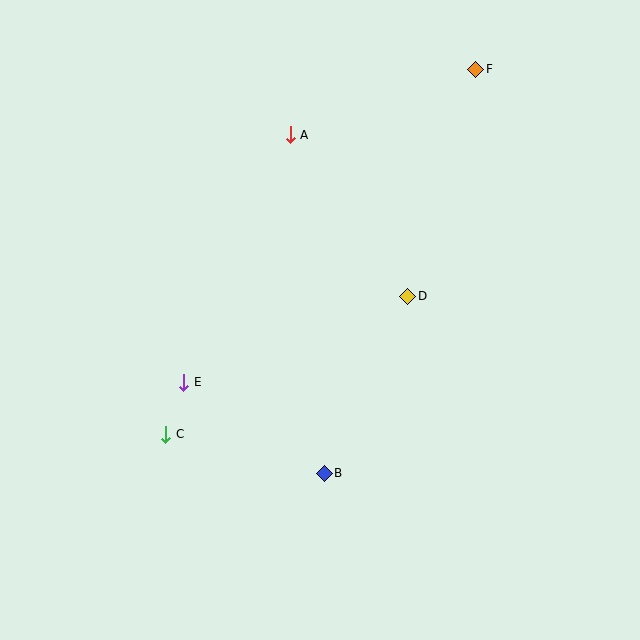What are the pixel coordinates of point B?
Point B is at (324, 473).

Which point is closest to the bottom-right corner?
Point B is closest to the bottom-right corner.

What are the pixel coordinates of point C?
Point C is at (165, 434).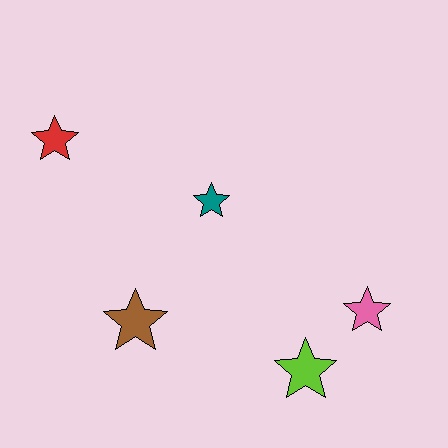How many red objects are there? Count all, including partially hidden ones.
There is 1 red object.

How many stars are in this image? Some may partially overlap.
There are 5 stars.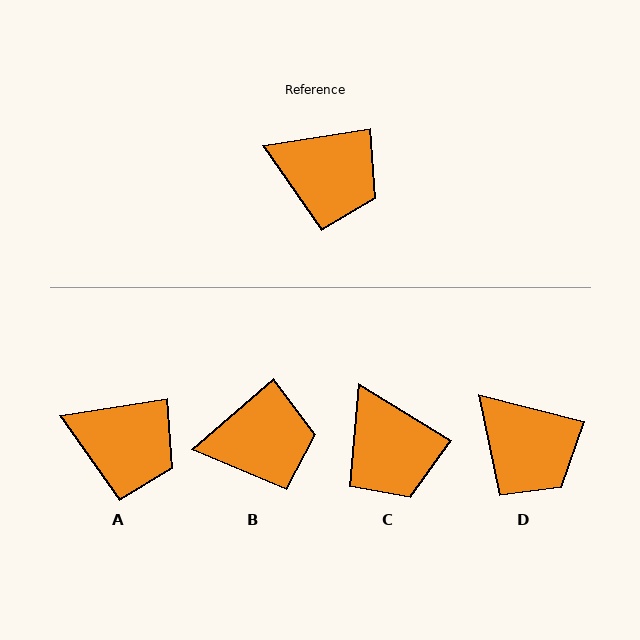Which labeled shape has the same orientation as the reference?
A.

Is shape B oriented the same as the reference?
No, it is off by about 32 degrees.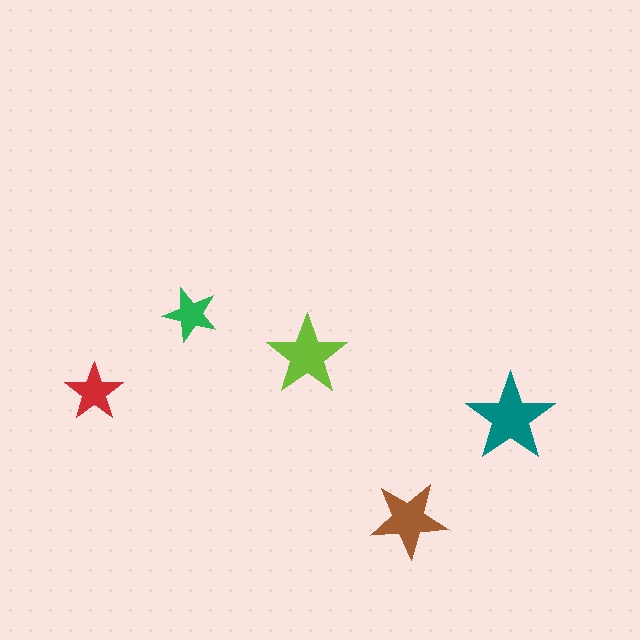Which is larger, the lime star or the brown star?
The lime one.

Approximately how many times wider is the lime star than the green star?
About 1.5 times wider.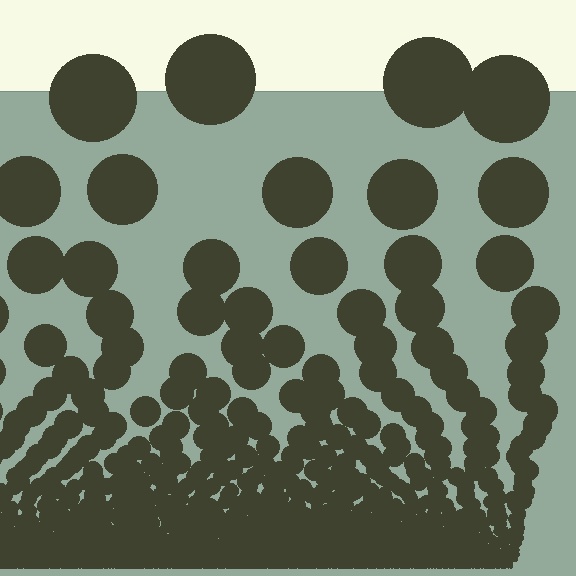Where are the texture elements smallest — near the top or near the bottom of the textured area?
Near the bottom.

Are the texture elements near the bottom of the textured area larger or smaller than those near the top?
Smaller. The gradient is inverted — elements near the bottom are smaller and denser.